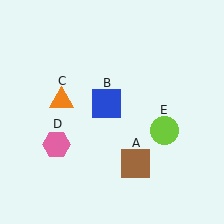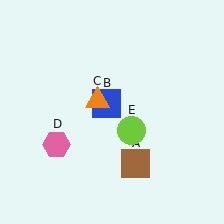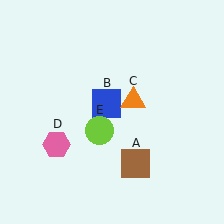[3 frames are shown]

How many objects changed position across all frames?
2 objects changed position: orange triangle (object C), lime circle (object E).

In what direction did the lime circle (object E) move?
The lime circle (object E) moved left.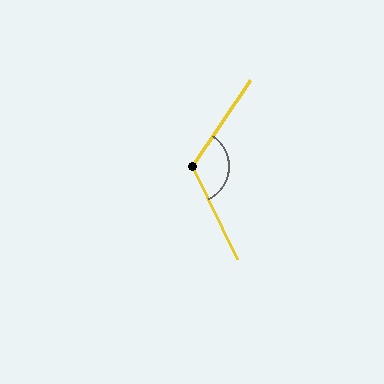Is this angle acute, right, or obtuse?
It is obtuse.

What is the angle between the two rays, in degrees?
Approximately 120 degrees.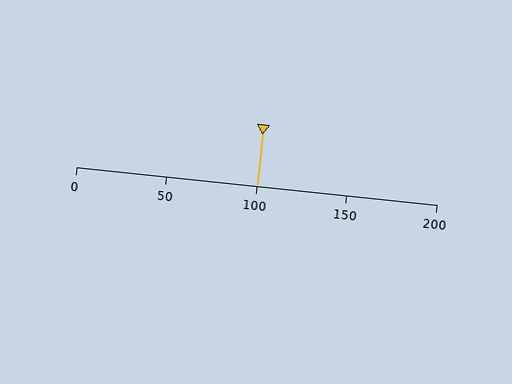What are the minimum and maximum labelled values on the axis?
The axis runs from 0 to 200.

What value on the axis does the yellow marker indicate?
The marker indicates approximately 100.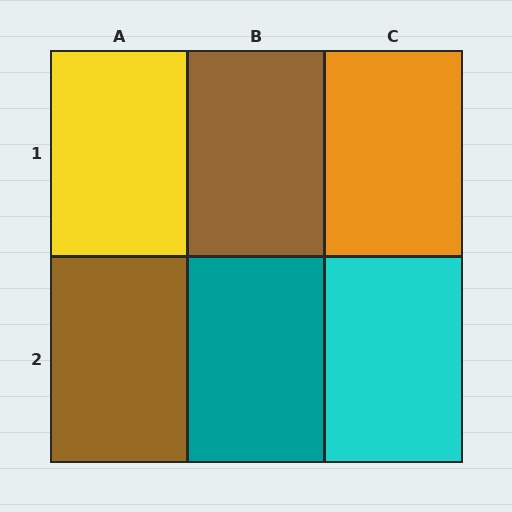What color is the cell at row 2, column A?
Brown.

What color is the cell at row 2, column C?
Cyan.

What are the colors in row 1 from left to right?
Yellow, brown, orange.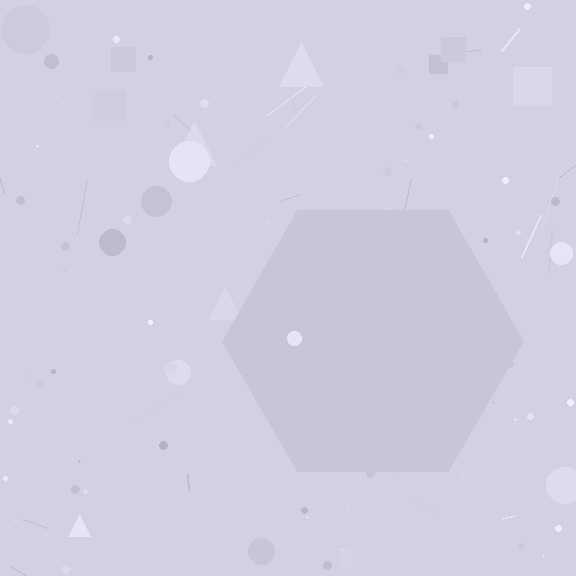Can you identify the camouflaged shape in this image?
The camouflaged shape is a hexagon.